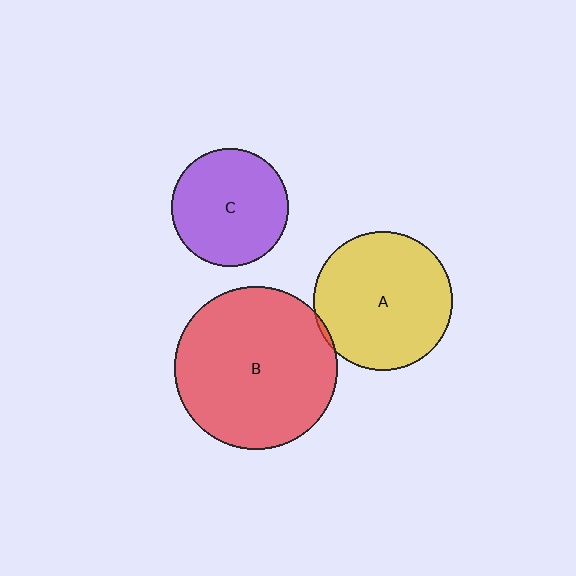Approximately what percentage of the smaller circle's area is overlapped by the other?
Approximately 5%.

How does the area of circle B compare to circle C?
Approximately 1.9 times.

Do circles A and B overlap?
Yes.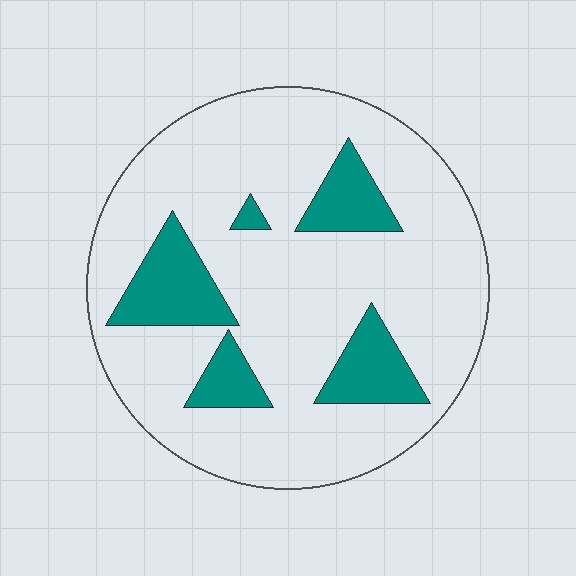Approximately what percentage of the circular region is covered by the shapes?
Approximately 20%.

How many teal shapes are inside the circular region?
5.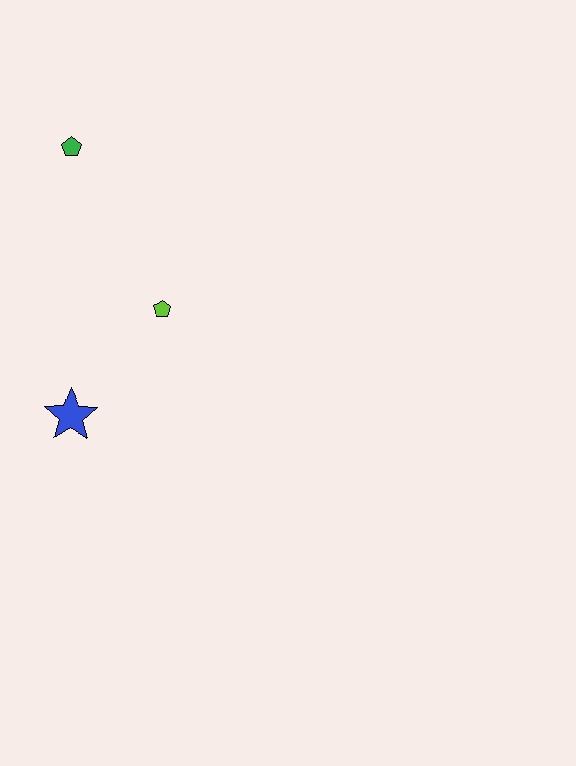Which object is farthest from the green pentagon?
The blue star is farthest from the green pentagon.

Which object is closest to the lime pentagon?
The blue star is closest to the lime pentagon.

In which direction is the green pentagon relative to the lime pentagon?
The green pentagon is above the lime pentagon.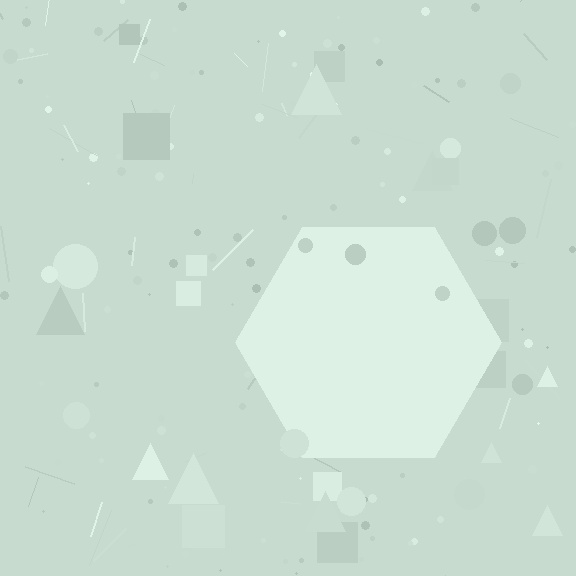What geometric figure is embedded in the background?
A hexagon is embedded in the background.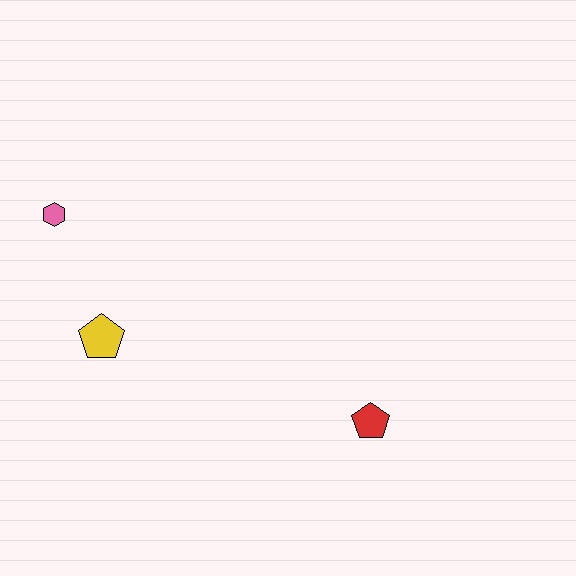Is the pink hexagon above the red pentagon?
Yes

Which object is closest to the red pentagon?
The yellow pentagon is closest to the red pentagon.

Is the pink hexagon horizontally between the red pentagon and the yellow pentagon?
No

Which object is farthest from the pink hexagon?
The red pentagon is farthest from the pink hexagon.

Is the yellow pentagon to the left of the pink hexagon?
No